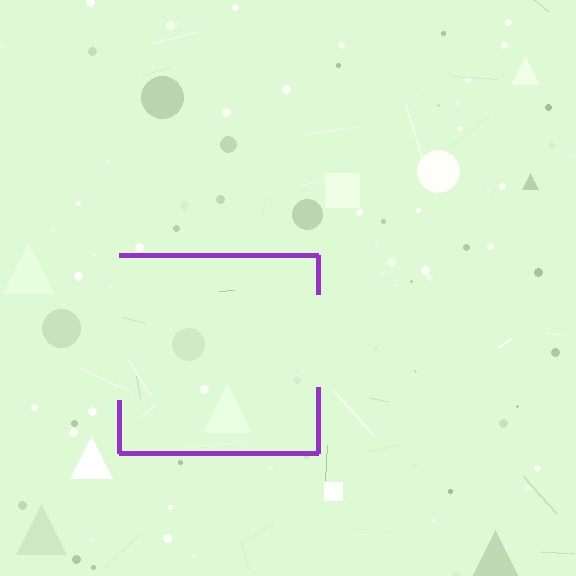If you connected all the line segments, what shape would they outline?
They would outline a square.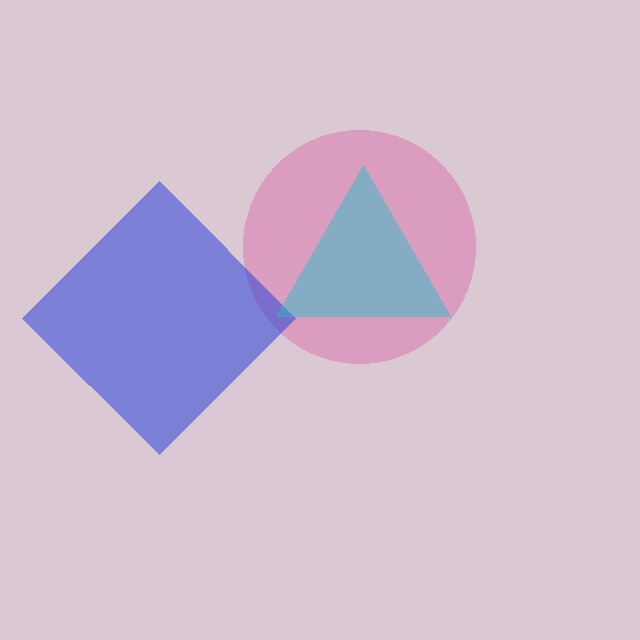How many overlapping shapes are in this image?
There are 3 overlapping shapes in the image.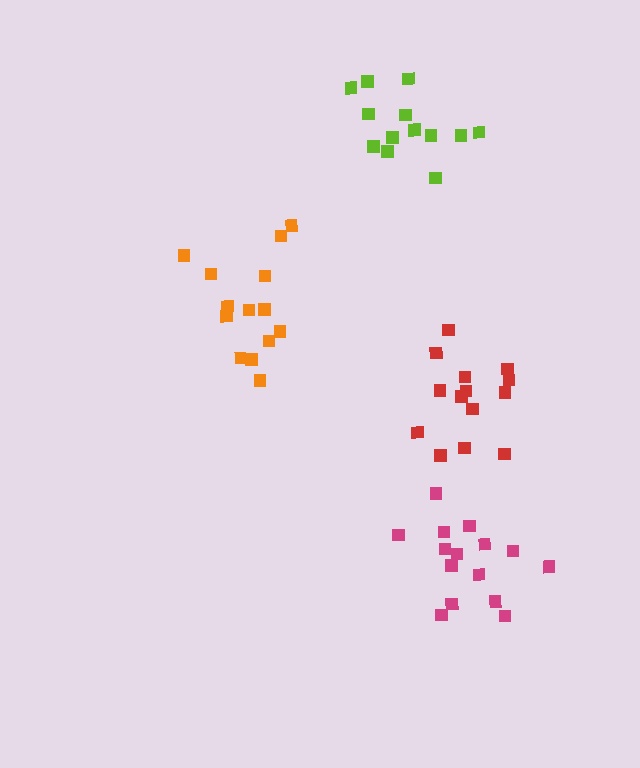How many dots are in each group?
Group 1: 14 dots, Group 2: 15 dots, Group 3: 13 dots, Group 4: 14 dots (56 total).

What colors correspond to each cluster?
The clusters are colored: orange, magenta, lime, red.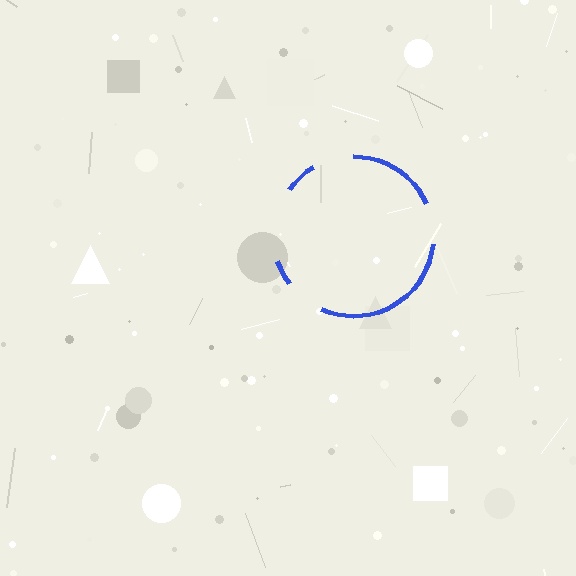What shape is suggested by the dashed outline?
The dashed outline suggests a circle.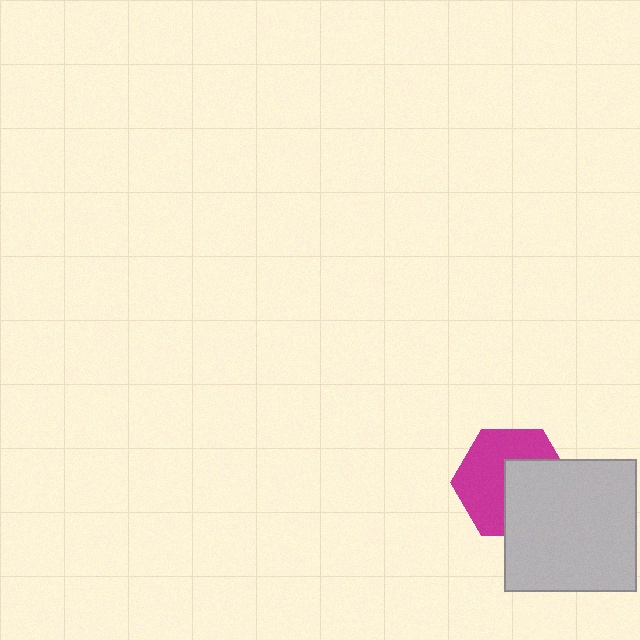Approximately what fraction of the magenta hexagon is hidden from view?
Roughly 44% of the magenta hexagon is hidden behind the light gray square.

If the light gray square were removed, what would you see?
You would see the complete magenta hexagon.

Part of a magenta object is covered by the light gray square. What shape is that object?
It is a hexagon.